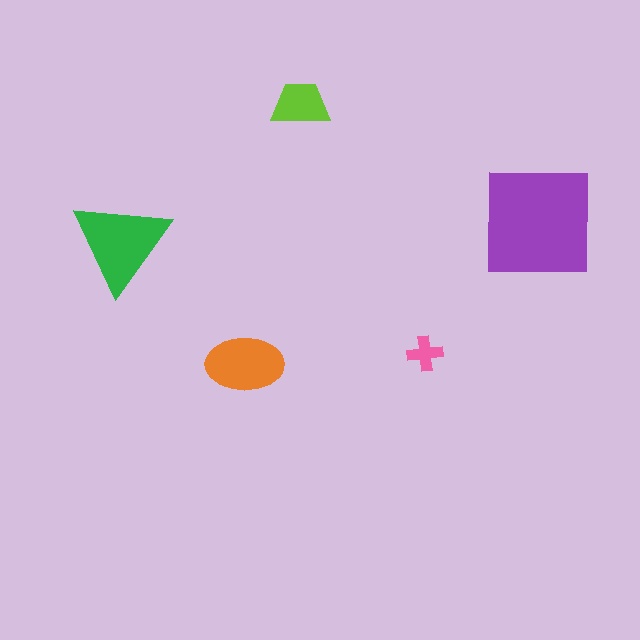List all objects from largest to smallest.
The purple square, the green triangle, the orange ellipse, the lime trapezoid, the pink cross.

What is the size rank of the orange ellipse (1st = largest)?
3rd.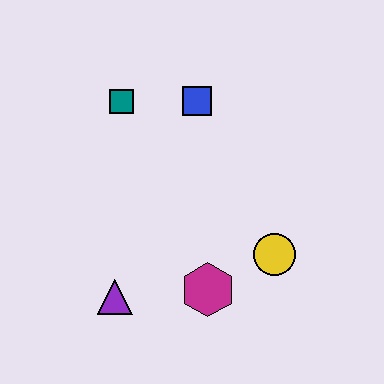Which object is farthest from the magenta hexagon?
The teal square is farthest from the magenta hexagon.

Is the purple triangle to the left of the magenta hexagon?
Yes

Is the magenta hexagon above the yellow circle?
No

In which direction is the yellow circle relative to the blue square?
The yellow circle is below the blue square.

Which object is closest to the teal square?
The blue square is closest to the teal square.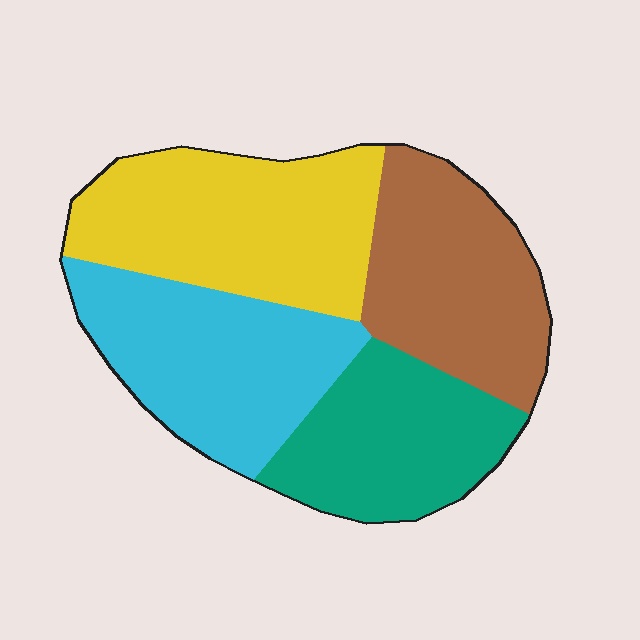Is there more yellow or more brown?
Yellow.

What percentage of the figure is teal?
Teal takes up about one fifth (1/5) of the figure.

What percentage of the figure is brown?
Brown takes up about one quarter (1/4) of the figure.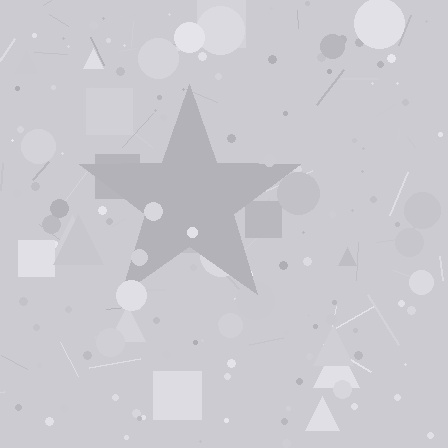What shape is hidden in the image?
A star is hidden in the image.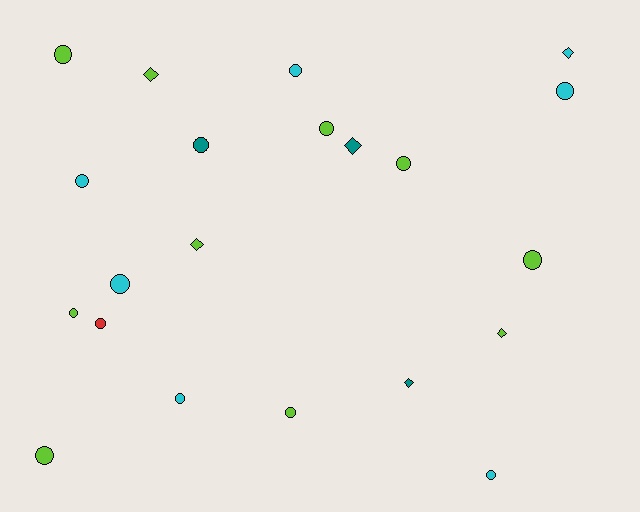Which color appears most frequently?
Lime, with 10 objects.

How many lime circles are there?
There are 7 lime circles.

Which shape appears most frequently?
Circle, with 15 objects.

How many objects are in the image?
There are 21 objects.